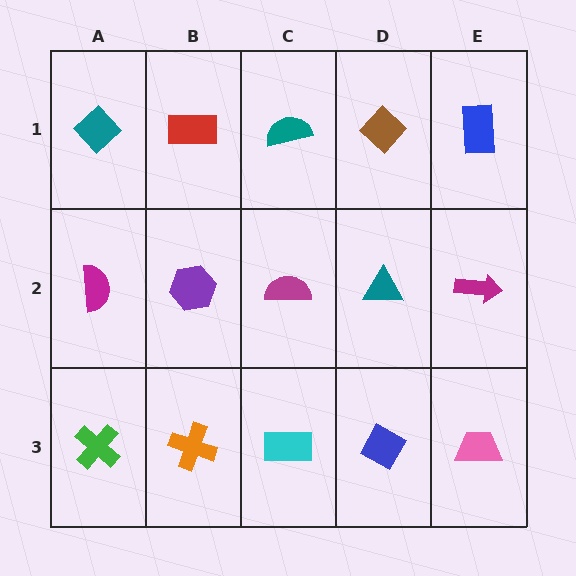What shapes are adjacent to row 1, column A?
A magenta semicircle (row 2, column A), a red rectangle (row 1, column B).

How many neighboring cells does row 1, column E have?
2.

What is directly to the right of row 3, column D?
A pink trapezoid.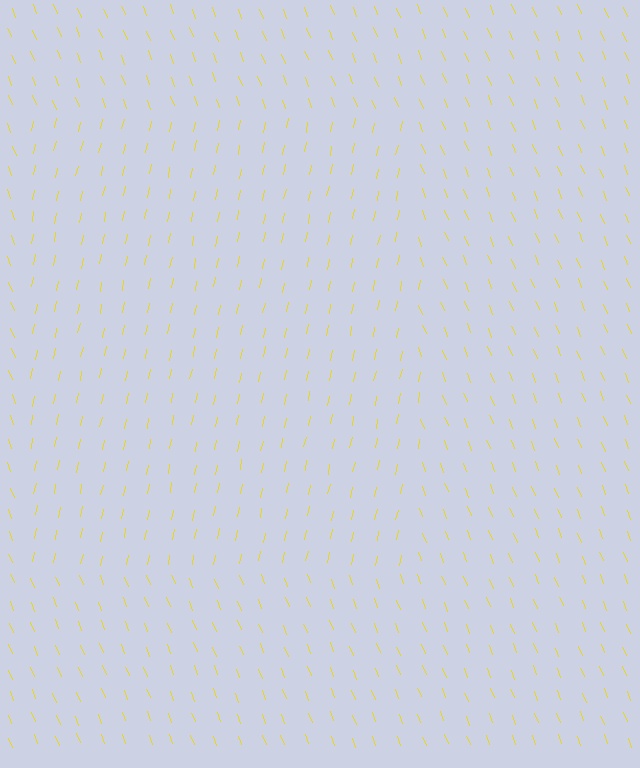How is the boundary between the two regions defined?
The boundary is defined purely by a change in line orientation (approximately 33 degrees difference). All lines are the same color and thickness.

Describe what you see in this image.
The image is filled with small yellow line segments. A rectangle region in the image has lines oriented differently from the surrounding lines, creating a visible texture boundary.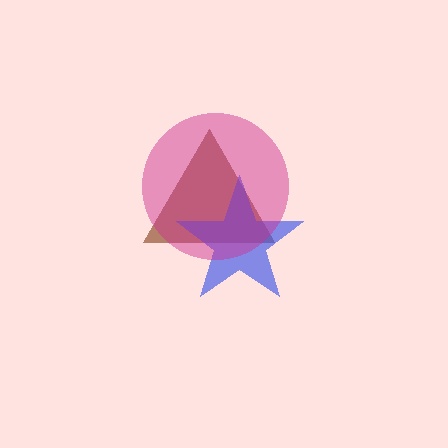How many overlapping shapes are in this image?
There are 3 overlapping shapes in the image.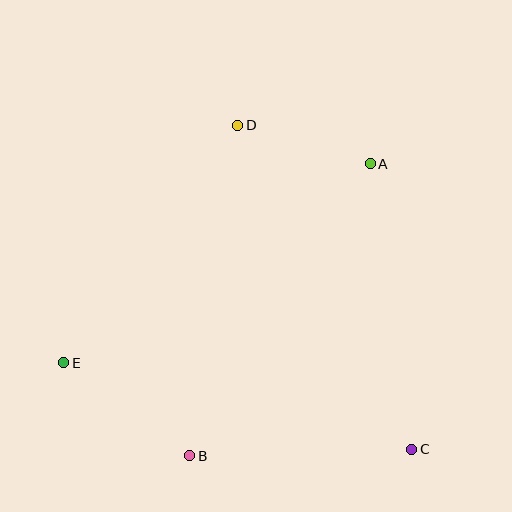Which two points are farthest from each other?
Points C and D are farthest from each other.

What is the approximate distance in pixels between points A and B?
The distance between A and B is approximately 343 pixels.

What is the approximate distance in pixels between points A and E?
The distance between A and E is approximately 365 pixels.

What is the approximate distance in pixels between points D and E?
The distance between D and E is approximately 294 pixels.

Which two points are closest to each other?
Points A and D are closest to each other.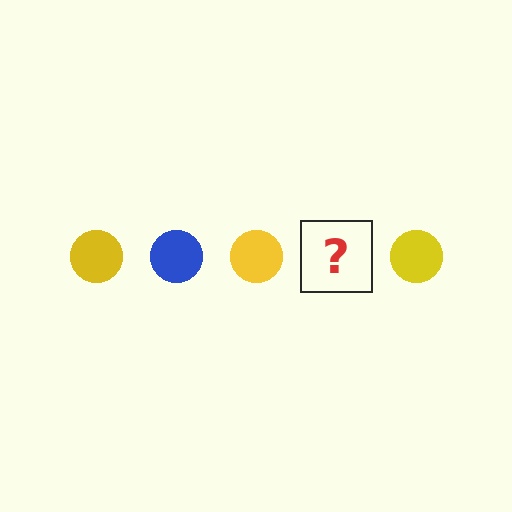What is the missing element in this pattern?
The missing element is a blue circle.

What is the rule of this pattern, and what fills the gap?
The rule is that the pattern cycles through yellow, blue circles. The gap should be filled with a blue circle.